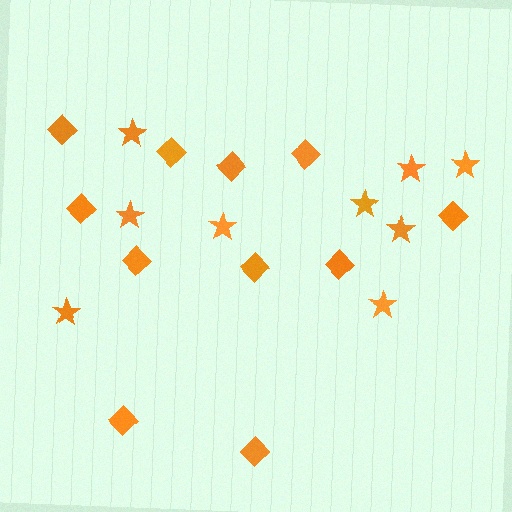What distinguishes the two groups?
There are 2 groups: one group of diamonds (11) and one group of stars (9).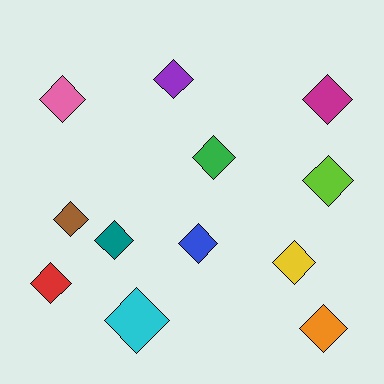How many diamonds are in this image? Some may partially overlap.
There are 12 diamonds.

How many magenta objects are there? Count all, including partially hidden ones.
There is 1 magenta object.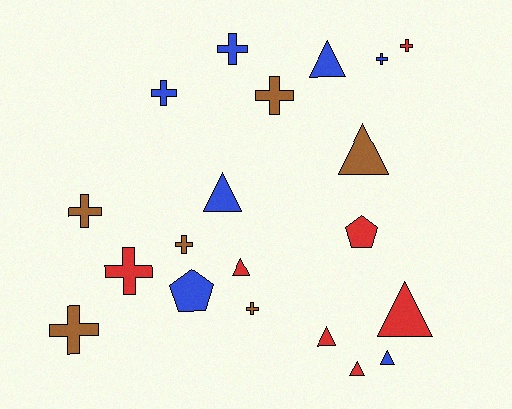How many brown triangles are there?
There is 1 brown triangle.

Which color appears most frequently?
Blue, with 7 objects.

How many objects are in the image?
There are 20 objects.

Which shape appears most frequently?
Cross, with 10 objects.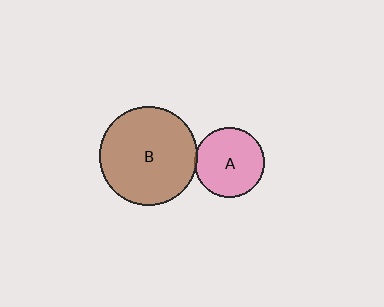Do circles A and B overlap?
Yes.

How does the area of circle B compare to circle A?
Approximately 1.9 times.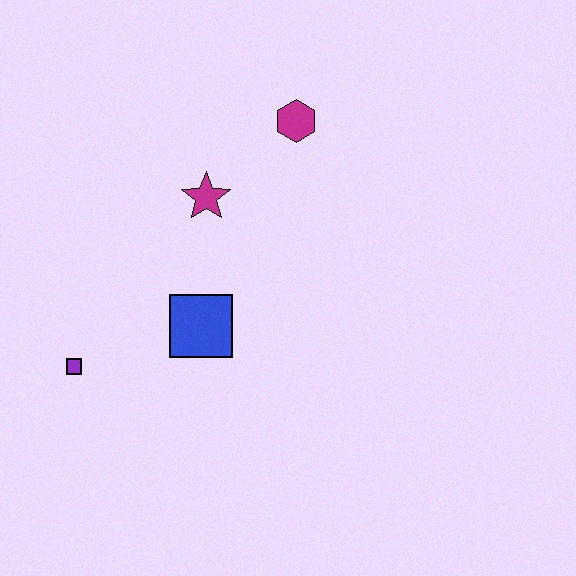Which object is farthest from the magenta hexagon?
The purple square is farthest from the magenta hexagon.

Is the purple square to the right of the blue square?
No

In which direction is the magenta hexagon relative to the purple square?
The magenta hexagon is above the purple square.